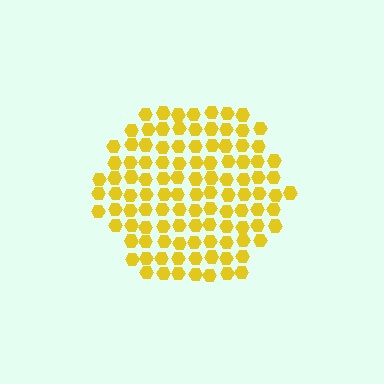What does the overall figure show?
The overall figure shows a hexagon.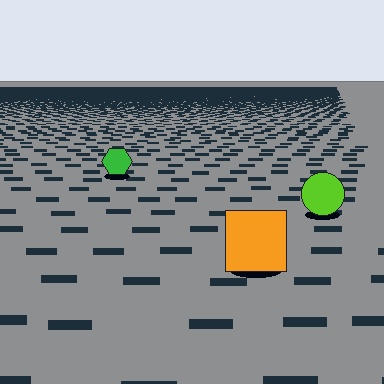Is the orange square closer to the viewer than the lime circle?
Yes. The orange square is closer — you can tell from the texture gradient: the ground texture is coarser near it.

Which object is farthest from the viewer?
The green hexagon is farthest from the viewer. It appears smaller and the ground texture around it is denser.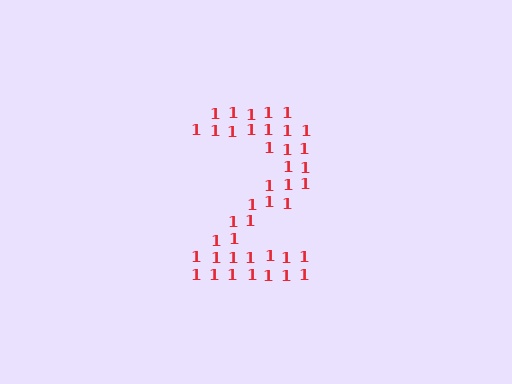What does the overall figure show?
The overall figure shows the digit 2.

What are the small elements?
The small elements are digit 1's.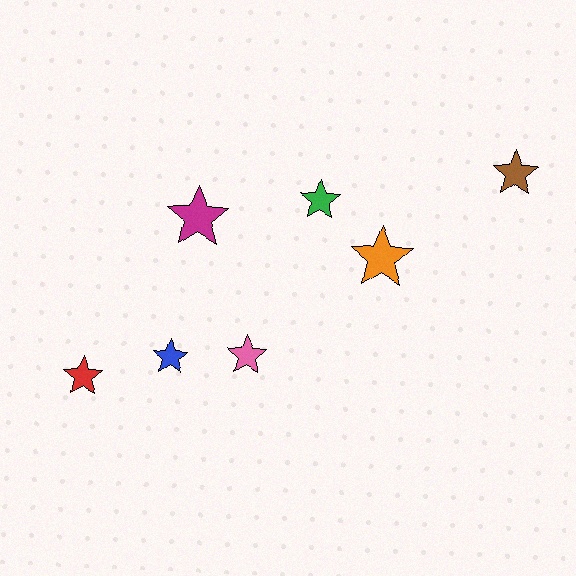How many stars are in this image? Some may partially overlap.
There are 7 stars.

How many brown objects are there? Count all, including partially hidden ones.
There is 1 brown object.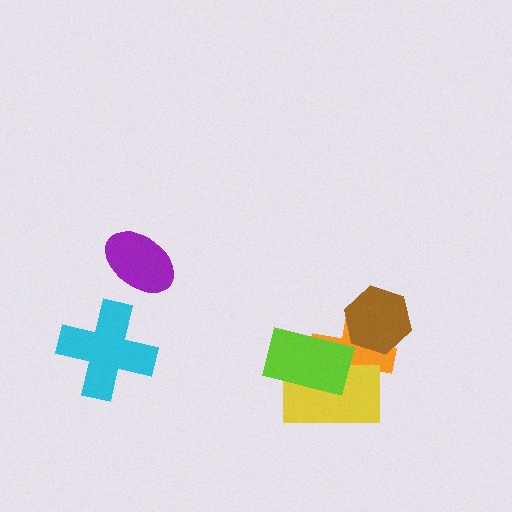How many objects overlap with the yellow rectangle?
2 objects overlap with the yellow rectangle.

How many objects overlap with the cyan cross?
0 objects overlap with the cyan cross.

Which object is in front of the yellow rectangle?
The lime rectangle is in front of the yellow rectangle.